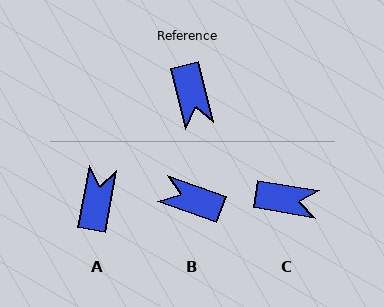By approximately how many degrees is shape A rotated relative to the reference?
Approximately 156 degrees counter-clockwise.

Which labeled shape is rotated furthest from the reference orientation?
A, about 156 degrees away.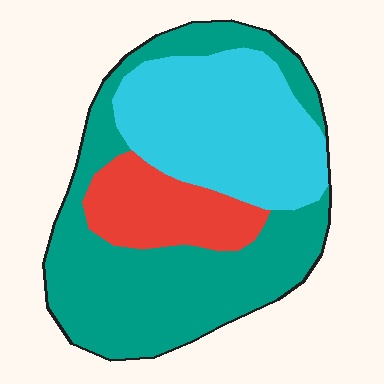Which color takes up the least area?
Red, at roughly 15%.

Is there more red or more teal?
Teal.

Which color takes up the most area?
Teal, at roughly 50%.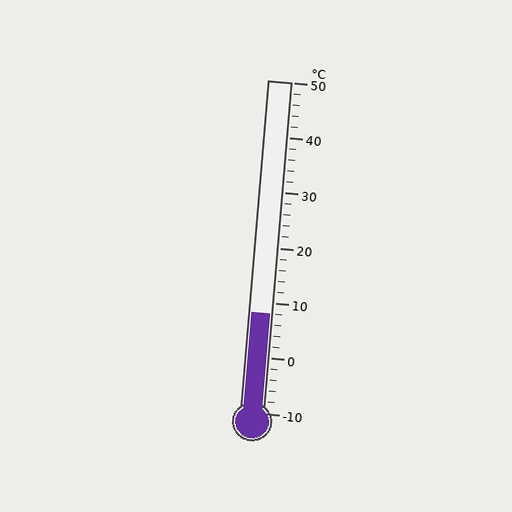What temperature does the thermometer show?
The thermometer shows approximately 8°C.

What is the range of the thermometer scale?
The thermometer scale ranges from -10°C to 50°C.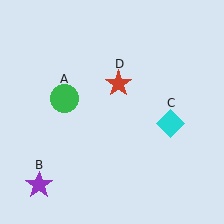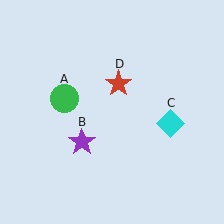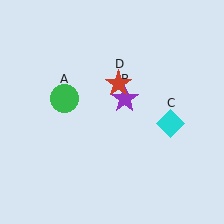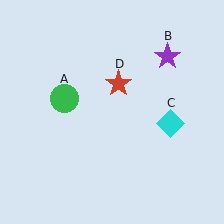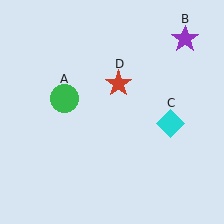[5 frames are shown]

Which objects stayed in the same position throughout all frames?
Green circle (object A) and cyan diamond (object C) and red star (object D) remained stationary.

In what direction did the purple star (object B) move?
The purple star (object B) moved up and to the right.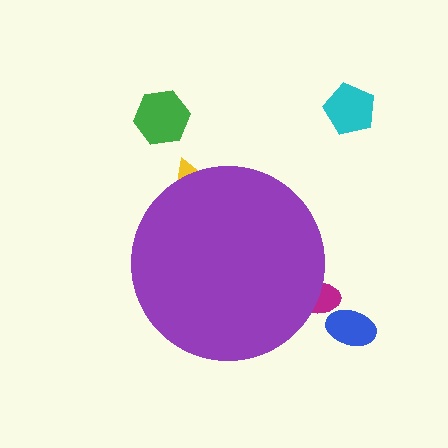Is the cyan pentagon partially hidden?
No, the cyan pentagon is fully visible.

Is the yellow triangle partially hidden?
Yes, the yellow triangle is partially hidden behind the purple circle.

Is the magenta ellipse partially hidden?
Yes, the magenta ellipse is partially hidden behind the purple circle.